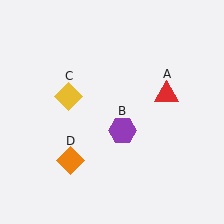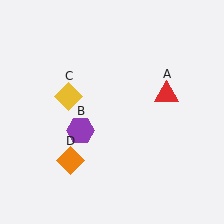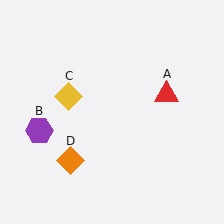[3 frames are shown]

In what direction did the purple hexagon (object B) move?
The purple hexagon (object B) moved left.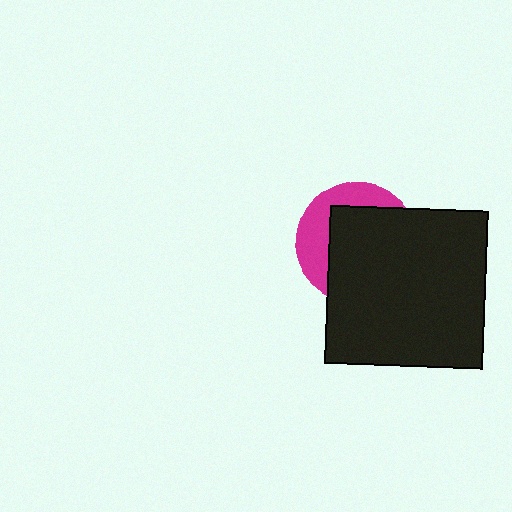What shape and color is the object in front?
The object in front is a black square.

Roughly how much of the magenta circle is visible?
A small part of it is visible (roughly 33%).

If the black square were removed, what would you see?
You would see the complete magenta circle.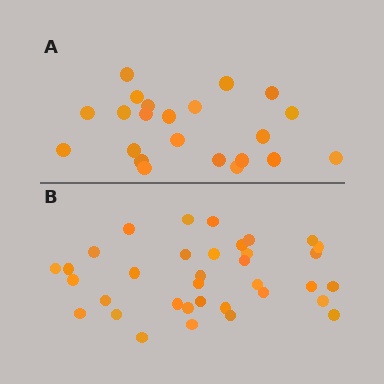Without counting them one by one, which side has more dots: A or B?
Region B (the bottom region) has more dots.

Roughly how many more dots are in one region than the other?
Region B has approximately 15 more dots than region A.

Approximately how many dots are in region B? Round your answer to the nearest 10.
About 40 dots. (The exact count is 35, which rounds to 40.)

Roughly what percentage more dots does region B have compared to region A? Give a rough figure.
About 60% more.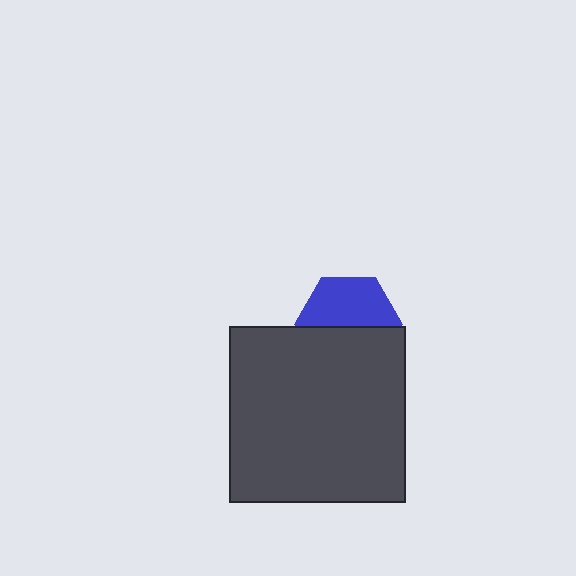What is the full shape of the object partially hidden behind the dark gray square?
The partially hidden object is a blue hexagon.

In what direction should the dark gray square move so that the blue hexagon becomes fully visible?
The dark gray square should move down. That is the shortest direction to clear the overlap and leave the blue hexagon fully visible.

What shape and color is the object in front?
The object in front is a dark gray square.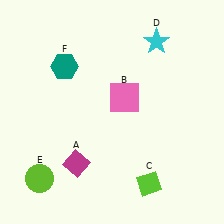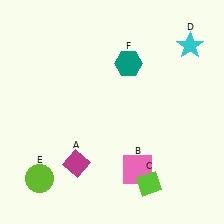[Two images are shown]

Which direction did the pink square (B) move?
The pink square (B) moved down.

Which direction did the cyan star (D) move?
The cyan star (D) moved right.